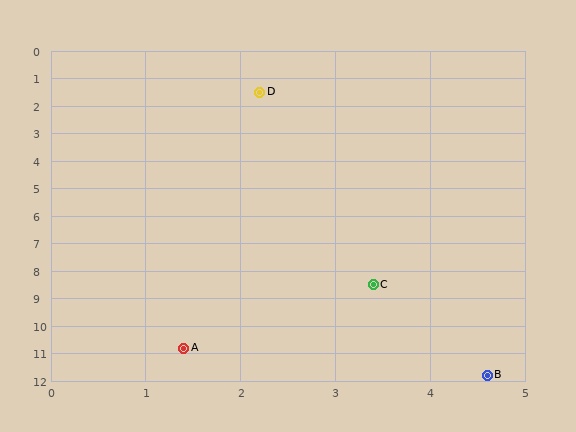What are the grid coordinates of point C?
Point C is at approximately (3.4, 8.5).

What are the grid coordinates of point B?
Point B is at approximately (4.6, 11.8).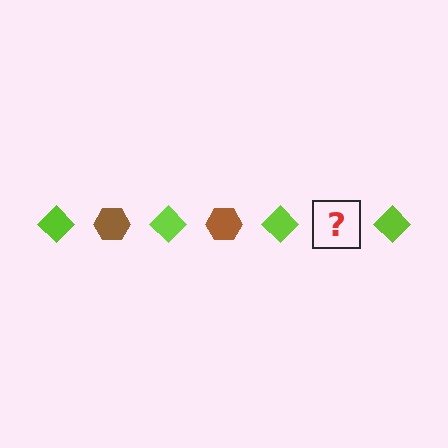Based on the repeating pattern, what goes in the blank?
The blank should be a brown hexagon.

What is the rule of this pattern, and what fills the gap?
The rule is that the pattern alternates between lime diamond and brown hexagon. The gap should be filled with a brown hexagon.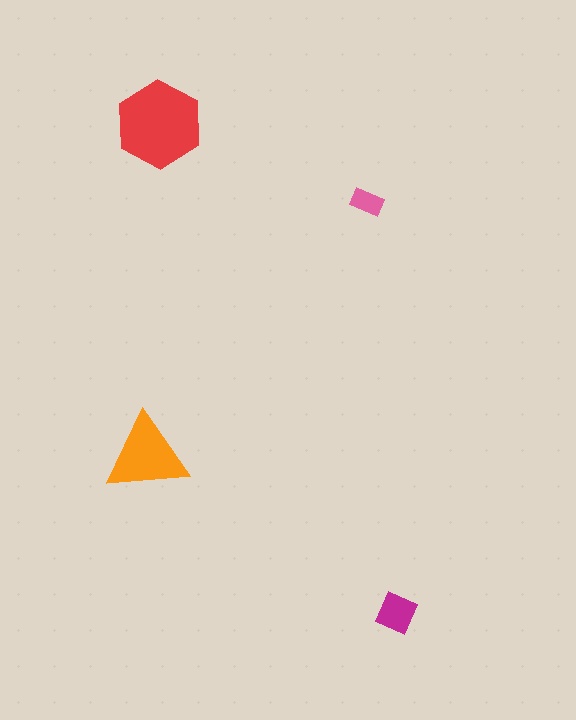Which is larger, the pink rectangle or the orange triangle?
The orange triangle.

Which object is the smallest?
The pink rectangle.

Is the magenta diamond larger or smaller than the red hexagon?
Smaller.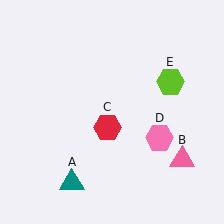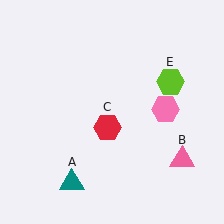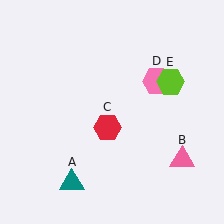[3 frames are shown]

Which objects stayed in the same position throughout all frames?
Teal triangle (object A) and pink triangle (object B) and red hexagon (object C) and lime hexagon (object E) remained stationary.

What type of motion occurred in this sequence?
The pink hexagon (object D) rotated counterclockwise around the center of the scene.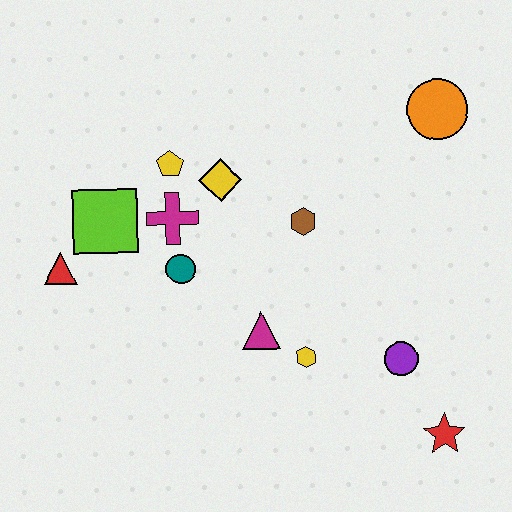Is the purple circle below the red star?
No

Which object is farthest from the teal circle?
The red star is farthest from the teal circle.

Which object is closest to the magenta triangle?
The yellow hexagon is closest to the magenta triangle.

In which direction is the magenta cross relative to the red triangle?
The magenta cross is to the right of the red triangle.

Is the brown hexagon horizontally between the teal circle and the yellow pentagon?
No